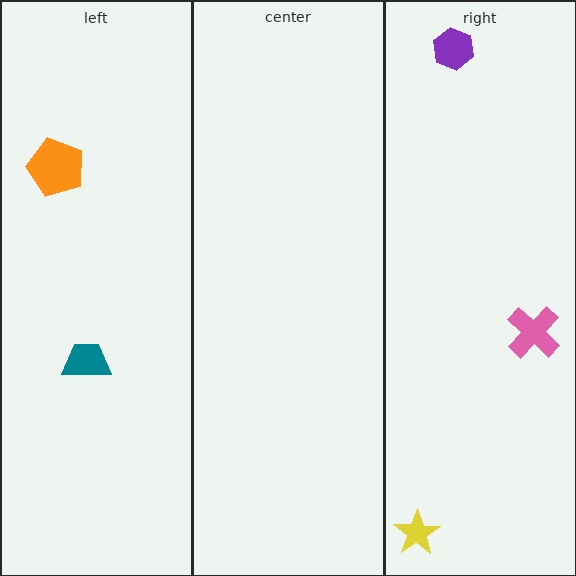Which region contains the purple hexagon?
The right region.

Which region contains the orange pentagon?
The left region.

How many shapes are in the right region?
3.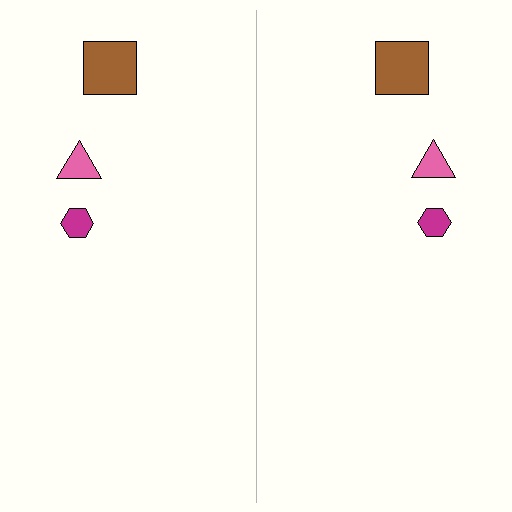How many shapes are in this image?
There are 6 shapes in this image.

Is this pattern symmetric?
Yes, this pattern has bilateral (reflection) symmetry.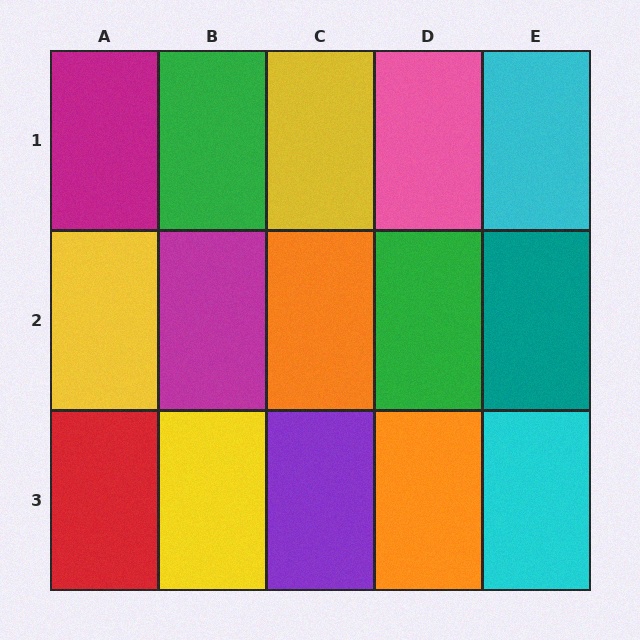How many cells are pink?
1 cell is pink.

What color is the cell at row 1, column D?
Pink.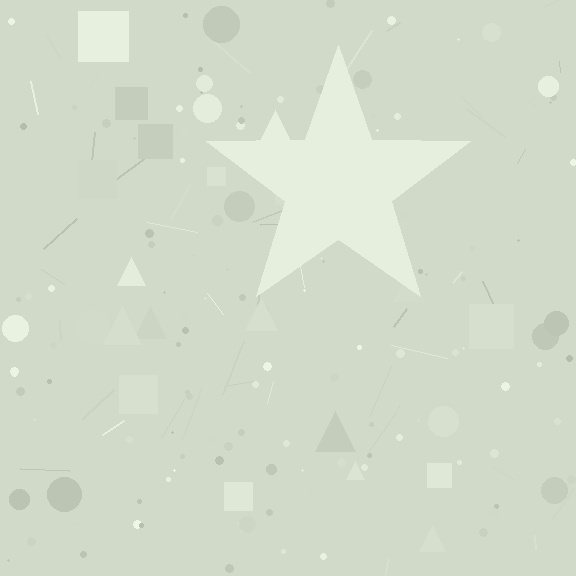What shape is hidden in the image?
A star is hidden in the image.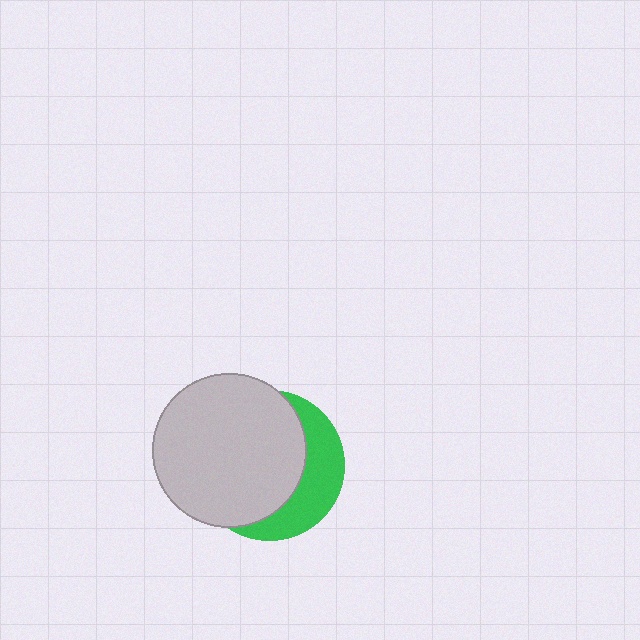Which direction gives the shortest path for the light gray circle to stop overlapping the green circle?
Moving left gives the shortest separation.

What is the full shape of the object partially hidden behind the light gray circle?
The partially hidden object is a green circle.